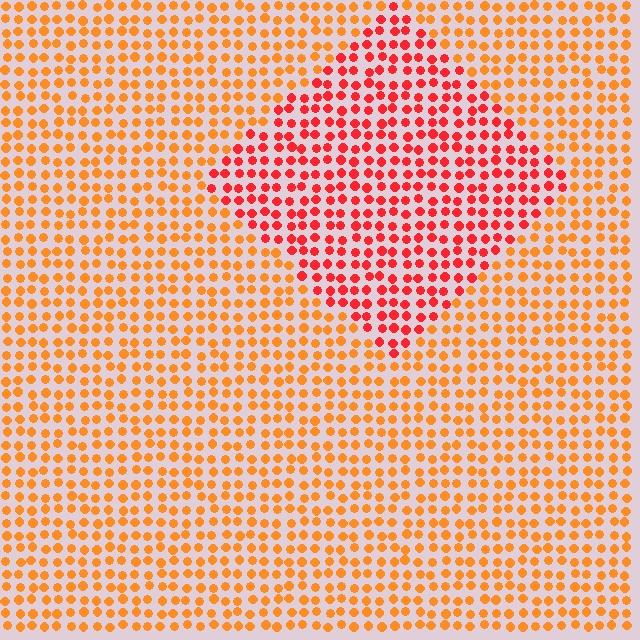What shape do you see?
I see a diamond.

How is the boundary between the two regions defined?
The boundary is defined purely by a slight shift in hue (about 32 degrees). Spacing, size, and orientation are identical on both sides.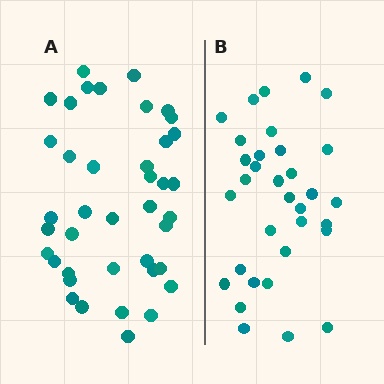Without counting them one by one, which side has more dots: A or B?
Region A (the left region) has more dots.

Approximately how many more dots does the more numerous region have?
Region A has roughly 8 or so more dots than region B.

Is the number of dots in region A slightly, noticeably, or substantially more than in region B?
Region A has only slightly more — the two regions are fairly close. The ratio is roughly 1.2 to 1.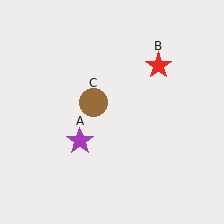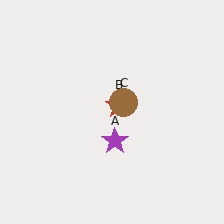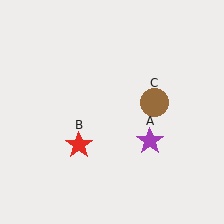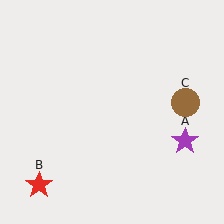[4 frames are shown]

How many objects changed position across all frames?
3 objects changed position: purple star (object A), red star (object B), brown circle (object C).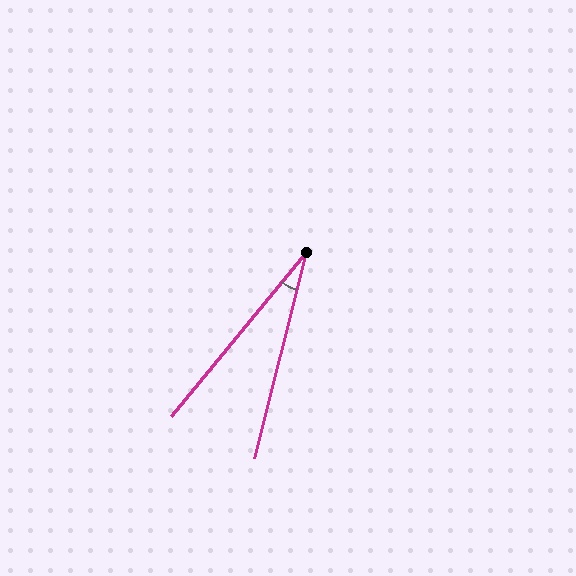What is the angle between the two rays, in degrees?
Approximately 25 degrees.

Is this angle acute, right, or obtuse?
It is acute.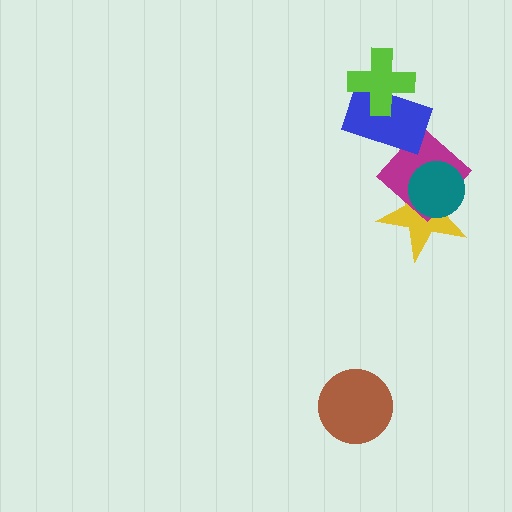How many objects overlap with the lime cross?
1 object overlaps with the lime cross.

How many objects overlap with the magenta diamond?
3 objects overlap with the magenta diamond.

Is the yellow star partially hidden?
Yes, it is partially covered by another shape.